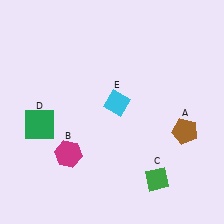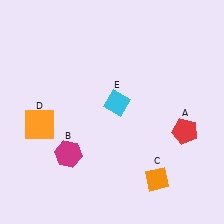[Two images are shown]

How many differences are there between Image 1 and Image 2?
There are 3 differences between the two images.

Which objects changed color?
A changed from brown to red. C changed from green to orange. D changed from green to orange.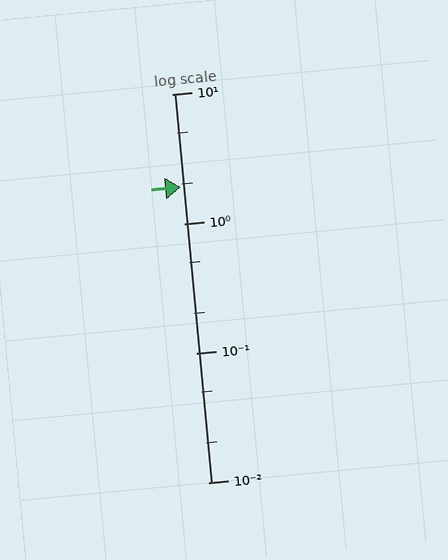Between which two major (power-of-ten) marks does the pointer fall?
The pointer is between 1 and 10.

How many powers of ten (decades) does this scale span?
The scale spans 3 decades, from 0.01 to 10.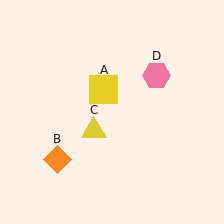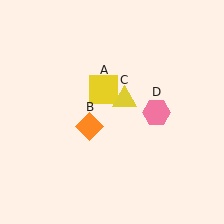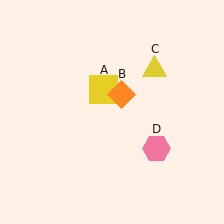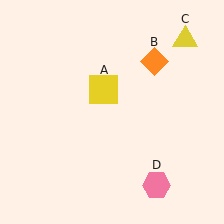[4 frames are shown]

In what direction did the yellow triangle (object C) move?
The yellow triangle (object C) moved up and to the right.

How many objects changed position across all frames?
3 objects changed position: orange diamond (object B), yellow triangle (object C), pink hexagon (object D).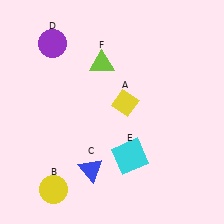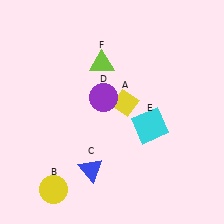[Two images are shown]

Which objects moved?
The objects that moved are: the purple circle (D), the cyan square (E).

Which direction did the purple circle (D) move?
The purple circle (D) moved down.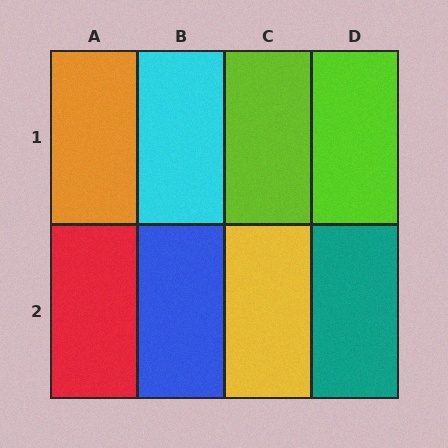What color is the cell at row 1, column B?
Cyan.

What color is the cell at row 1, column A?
Orange.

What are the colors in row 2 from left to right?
Red, blue, yellow, teal.